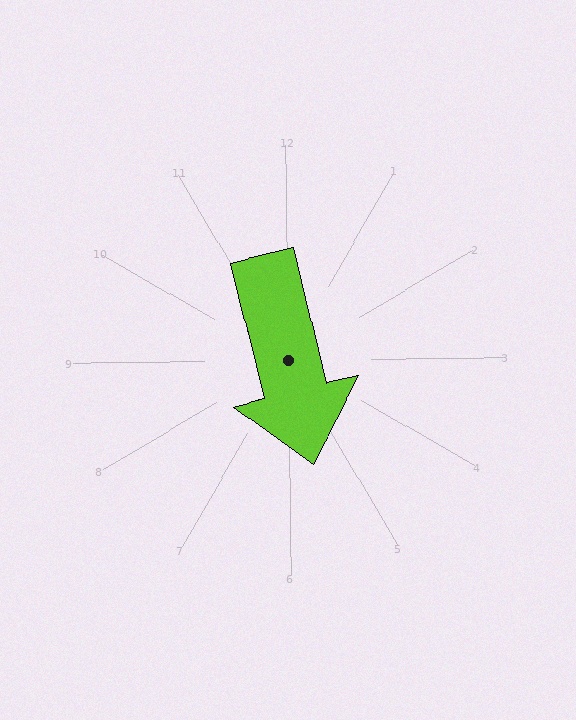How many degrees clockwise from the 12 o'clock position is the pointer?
Approximately 167 degrees.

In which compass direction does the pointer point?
South.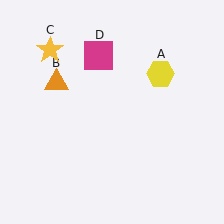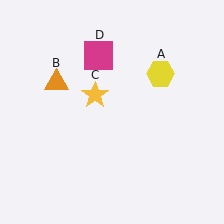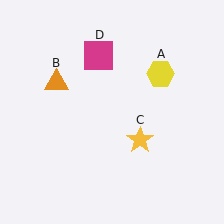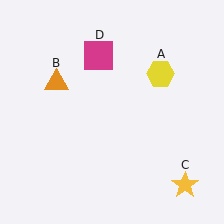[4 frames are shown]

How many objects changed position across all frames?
1 object changed position: yellow star (object C).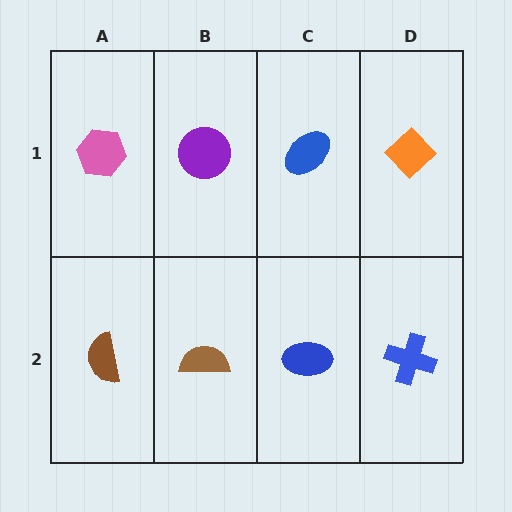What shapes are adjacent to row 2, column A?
A pink hexagon (row 1, column A), a brown semicircle (row 2, column B).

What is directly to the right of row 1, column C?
An orange diamond.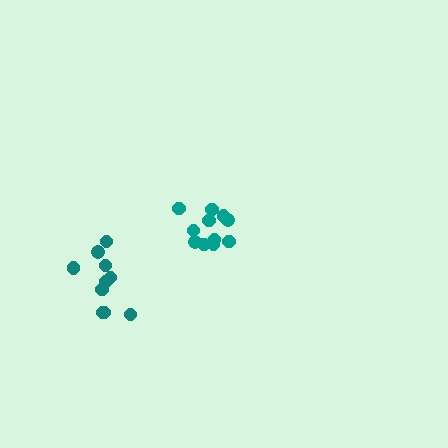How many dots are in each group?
Group 1: 10 dots, Group 2: 11 dots (21 total).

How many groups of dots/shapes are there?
There are 2 groups.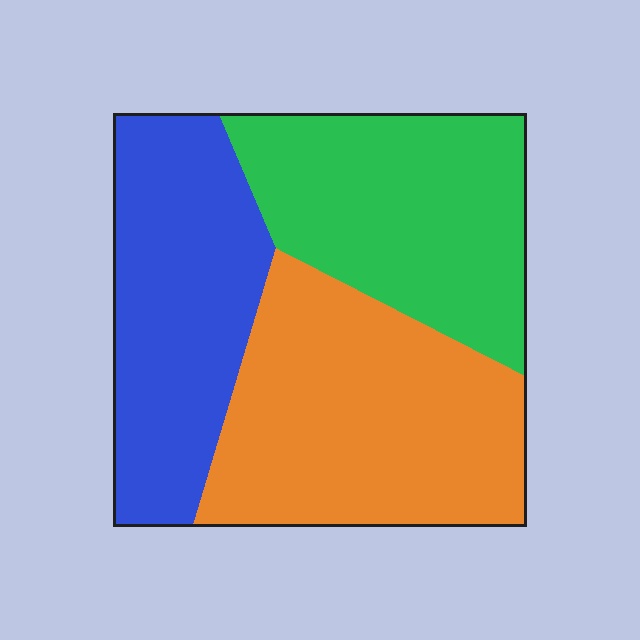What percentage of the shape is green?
Green covers around 30% of the shape.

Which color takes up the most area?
Orange, at roughly 40%.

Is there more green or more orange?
Orange.